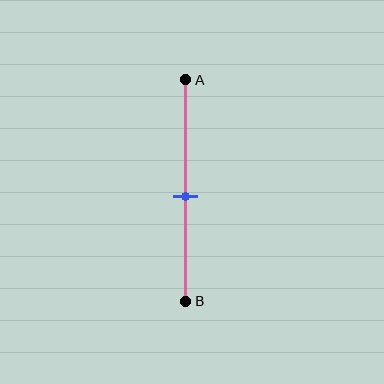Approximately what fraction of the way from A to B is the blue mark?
The blue mark is approximately 55% of the way from A to B.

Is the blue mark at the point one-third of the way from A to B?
No, the mark is at about 55% from A, not at the 33% one-third point.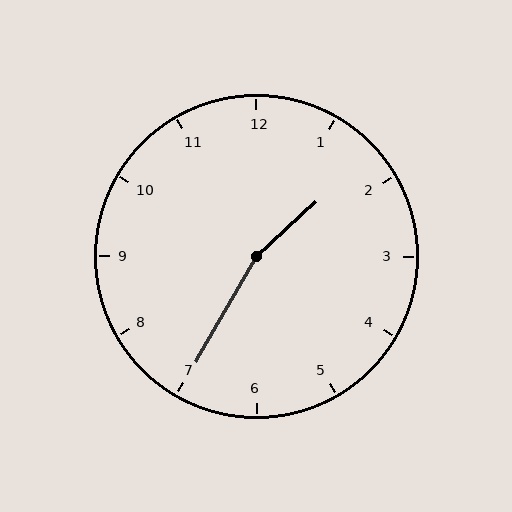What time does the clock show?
1:35.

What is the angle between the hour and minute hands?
Approximately 162 degrees.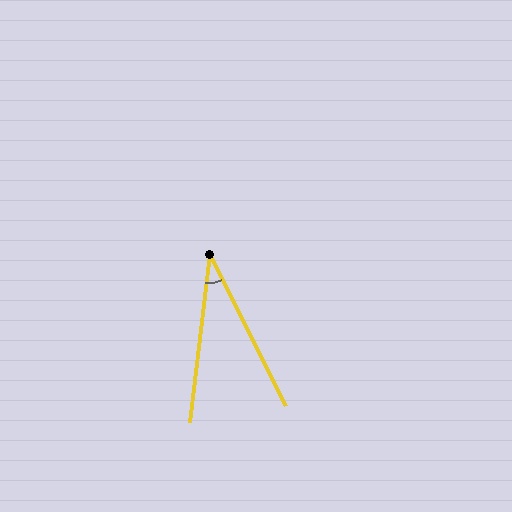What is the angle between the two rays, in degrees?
Approximately 34 degrees.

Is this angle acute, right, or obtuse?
It is acute.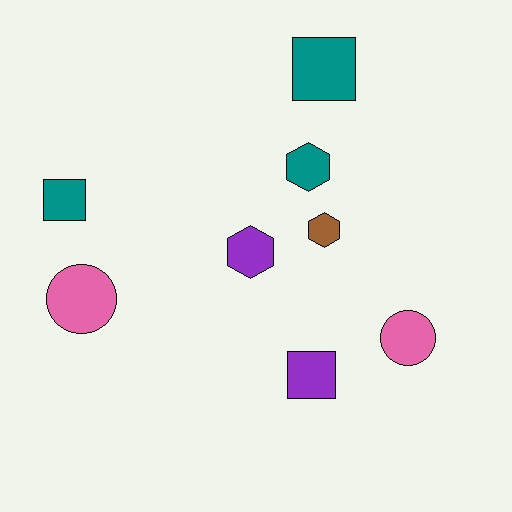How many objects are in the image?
There are 8 objects.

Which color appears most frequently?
Teal, with 3 objects.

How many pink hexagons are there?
There are no pink hexagons.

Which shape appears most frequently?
Square, with 3 objects.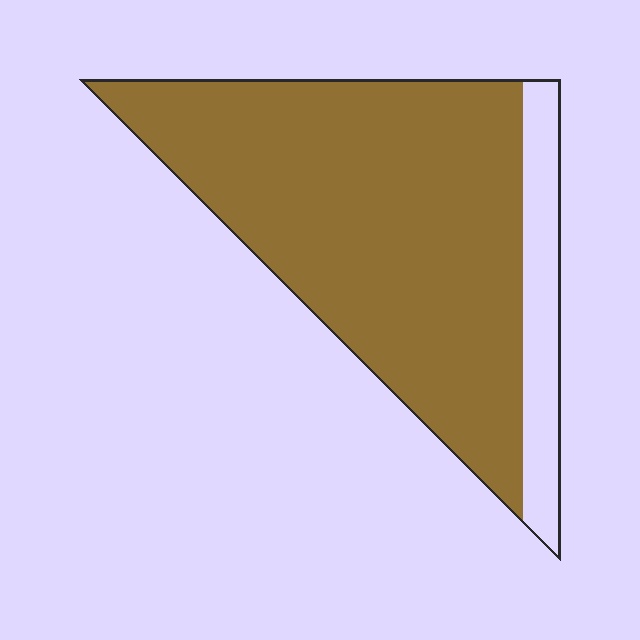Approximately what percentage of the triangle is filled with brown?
Approximately 85%.